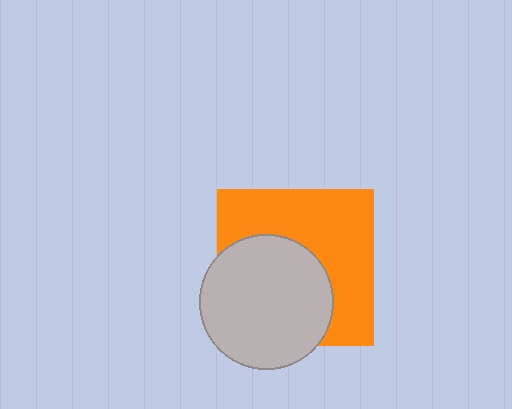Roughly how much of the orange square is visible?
About half of it is visible (roughly 53%).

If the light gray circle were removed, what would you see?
You would see the complete orange square.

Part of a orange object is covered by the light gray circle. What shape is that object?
It is a square.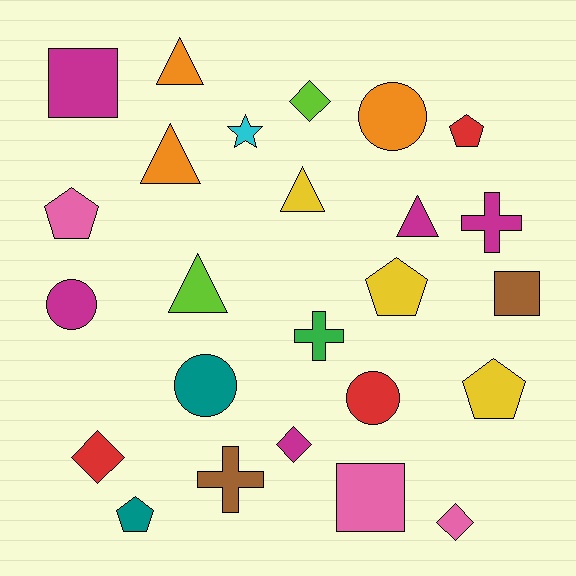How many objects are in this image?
There are 25 objects.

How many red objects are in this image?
There are 3 red objects.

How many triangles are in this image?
There are 5 triangles.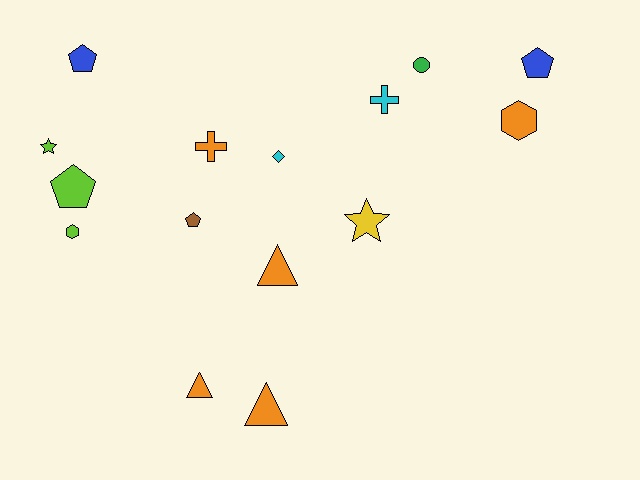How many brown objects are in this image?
There is 1 brown object.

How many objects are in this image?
There are 15 objects.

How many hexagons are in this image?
There are 2 hexagons.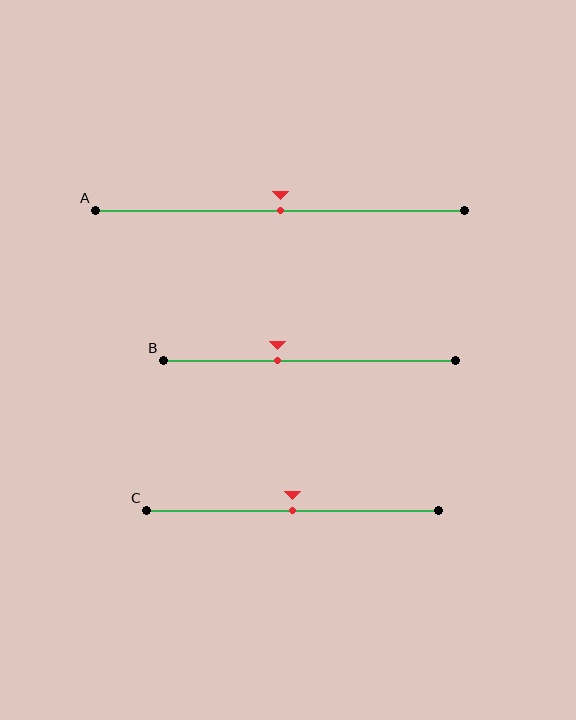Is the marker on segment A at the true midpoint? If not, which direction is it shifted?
Yes, the marker on segment A is at the true midpoint.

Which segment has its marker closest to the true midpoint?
Segment A has its marker closest to the true midpoint.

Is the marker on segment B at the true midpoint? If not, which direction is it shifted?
No, the marker on segment B is shifted to the left by about 11% of the segment length.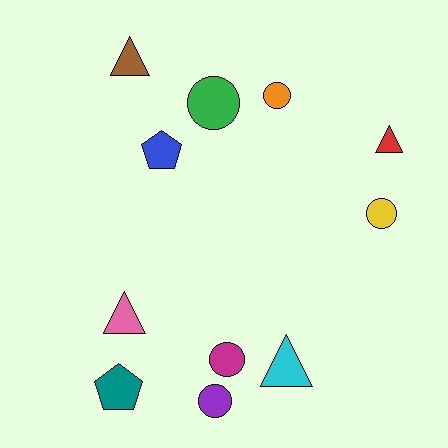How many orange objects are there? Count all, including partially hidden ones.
There is 1 orange object.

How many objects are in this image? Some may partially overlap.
There are 11 objects.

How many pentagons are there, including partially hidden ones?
There are 2 pentagons.